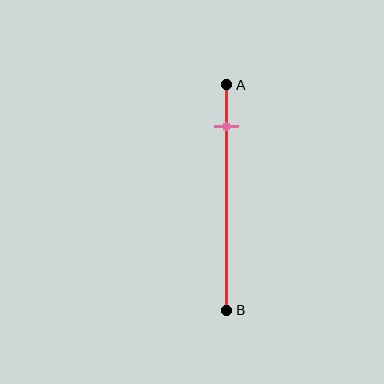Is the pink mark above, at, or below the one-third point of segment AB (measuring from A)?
The pink mark is above the one-third point of segment AB.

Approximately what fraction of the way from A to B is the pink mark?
The pink mark is approximately 20% of the way from A to B.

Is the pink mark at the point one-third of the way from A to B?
No, the mark is at about 20% from A, not at the 33% one-third point.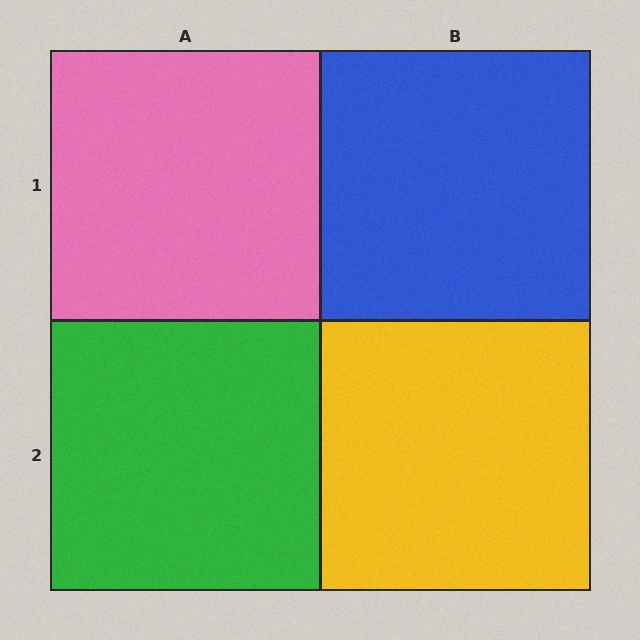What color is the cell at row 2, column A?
Green.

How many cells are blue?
1 cell is blue.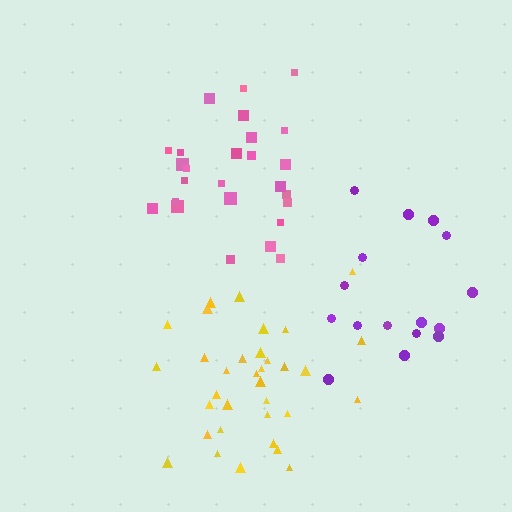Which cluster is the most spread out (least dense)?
Purple.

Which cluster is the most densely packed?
Pink.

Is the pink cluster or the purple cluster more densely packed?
Pink.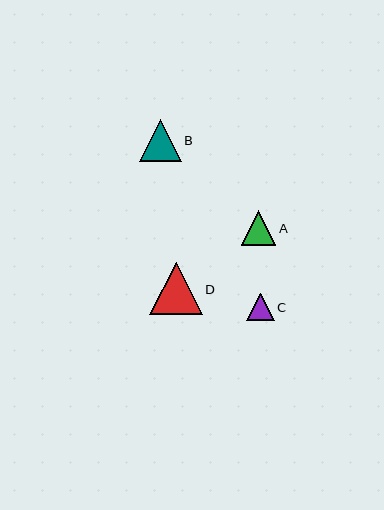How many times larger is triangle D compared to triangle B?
Triangle D is approximately 1.2 times the size of triangle B.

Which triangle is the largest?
Triangle D is the largest with a size of approximately 52 pixels.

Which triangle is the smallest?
Triangle C is the smallest with a size of approximately 27 pixels.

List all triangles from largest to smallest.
From largest to smallest: D, B, A, C.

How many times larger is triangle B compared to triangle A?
Triangle B is approximately 1.2 times the size of triangle A.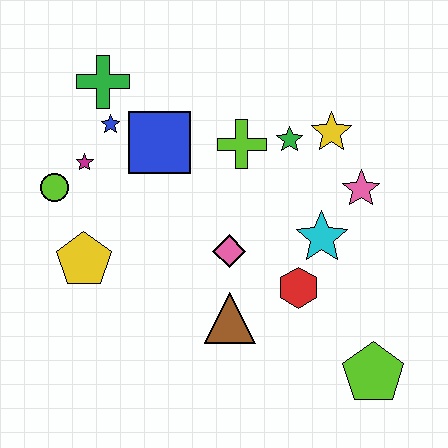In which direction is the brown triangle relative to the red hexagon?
The brown triangle is to the left of the red hexagon.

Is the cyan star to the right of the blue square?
Yes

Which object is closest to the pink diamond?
The brown triangle is closest to the pink diamond.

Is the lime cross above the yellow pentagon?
Yes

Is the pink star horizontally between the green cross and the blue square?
No